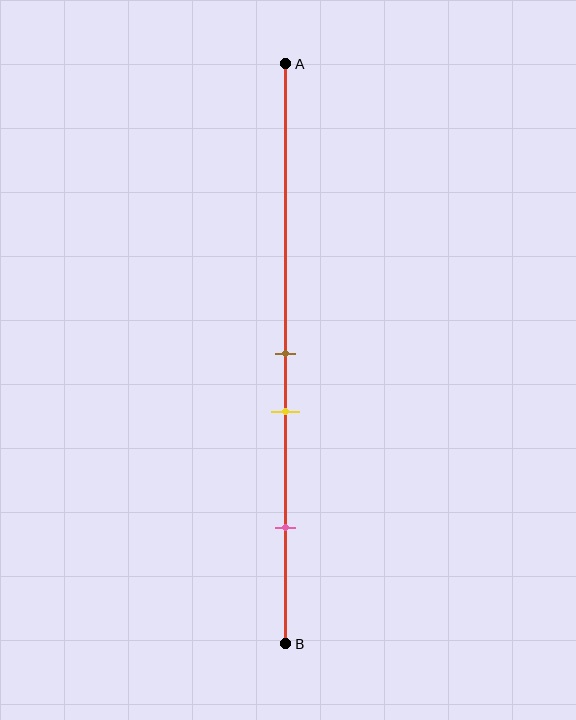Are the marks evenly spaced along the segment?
No, the marks are not evenly spaced.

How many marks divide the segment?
There are 3 marks dividing the segment.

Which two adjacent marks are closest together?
The brown and yellow marks are the closest adjacent pair.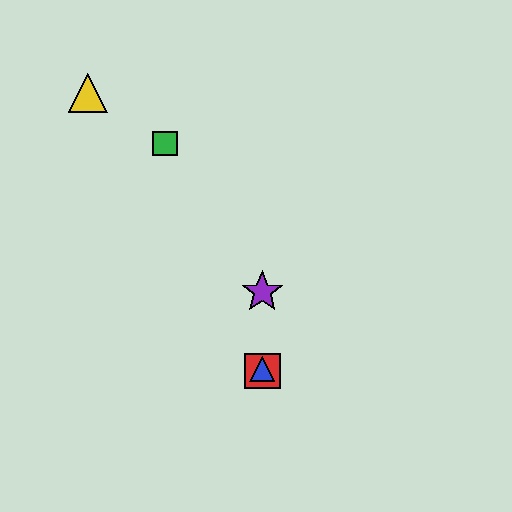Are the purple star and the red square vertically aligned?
Yes, both are at x≈262.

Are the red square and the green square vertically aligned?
No, the red square is at x≈262 and the green square is at x≈165.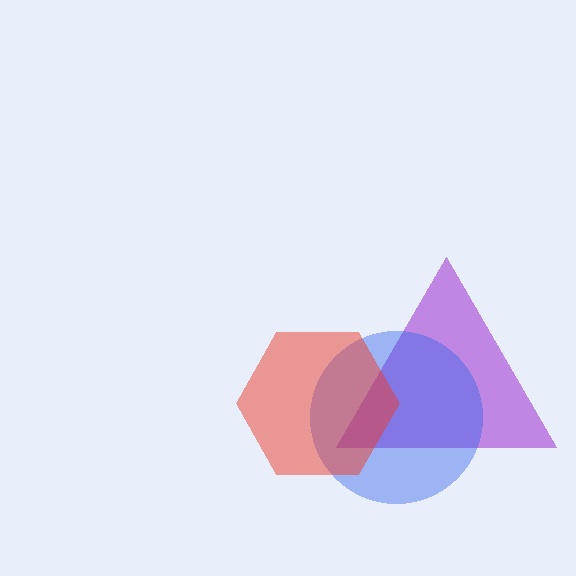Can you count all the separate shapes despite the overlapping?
Yes, there are 3 separate shapes.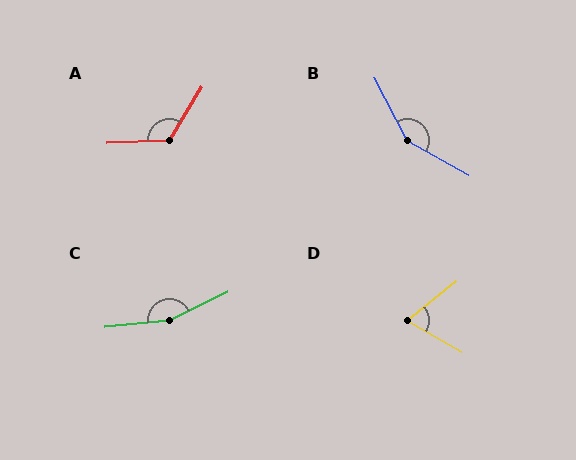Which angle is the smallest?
D, at approximately 68 degrees.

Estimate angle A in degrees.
Approximately 123 degrees.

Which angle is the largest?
C, at approximately 160 degrees.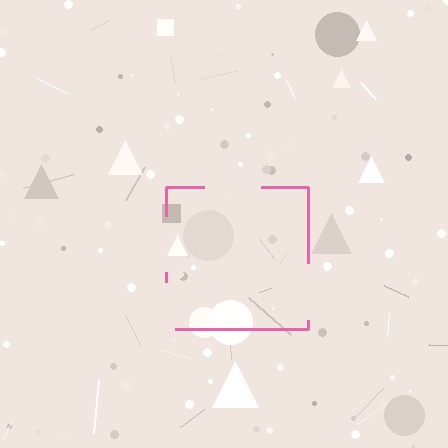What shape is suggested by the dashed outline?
The dashed outline suggests a square.